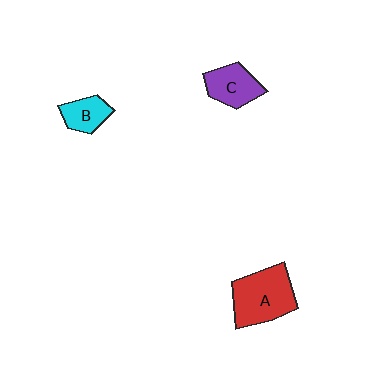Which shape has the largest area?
Shape A (red).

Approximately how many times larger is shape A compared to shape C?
Approximately 1.6 times.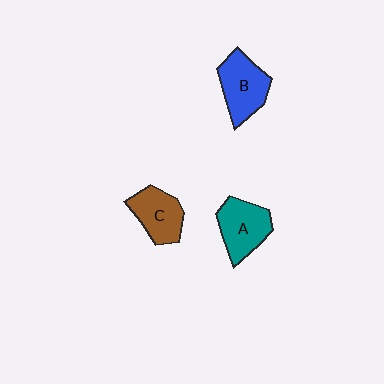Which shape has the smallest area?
Shape C (brown).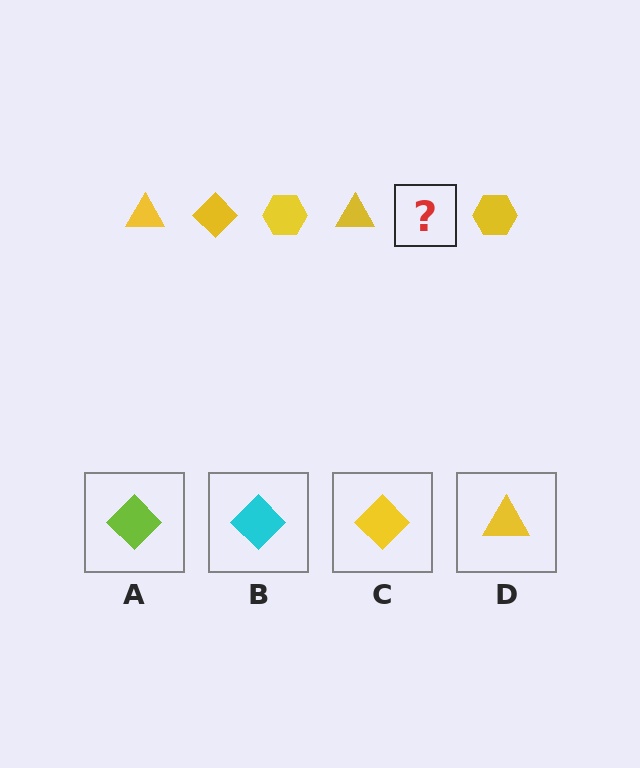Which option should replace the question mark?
Option C.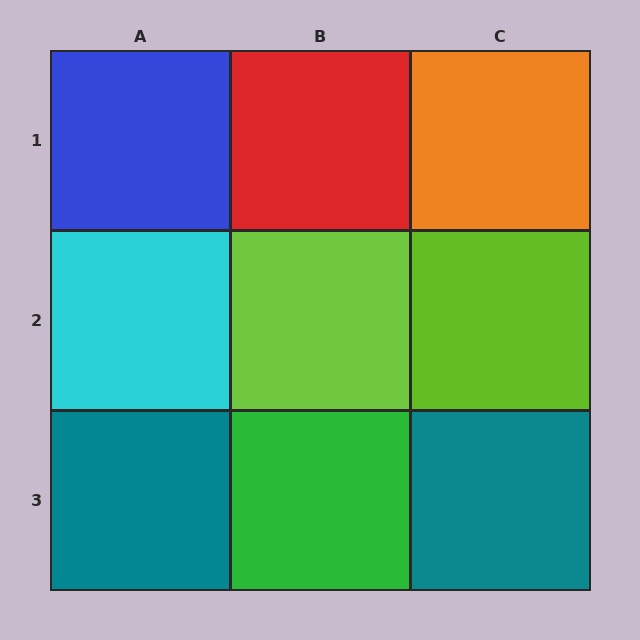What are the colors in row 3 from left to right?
Teal, green, teal.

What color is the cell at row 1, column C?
Orange.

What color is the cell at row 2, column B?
Lime.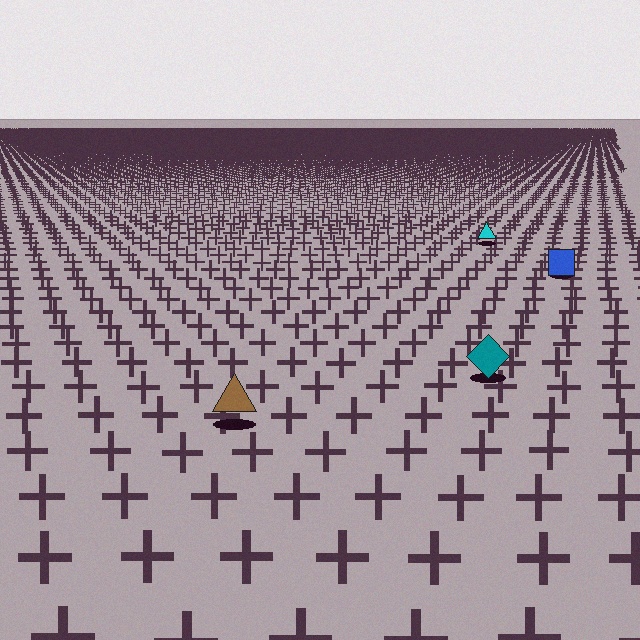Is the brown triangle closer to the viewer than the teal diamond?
Yes. The brown triangle is closer — you can tell from the texture gradient: the ground texture is coarser near it.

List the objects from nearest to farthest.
From nearest to farthest: the brown triangle, the teal diamond, the blue square, the cyan triangle.